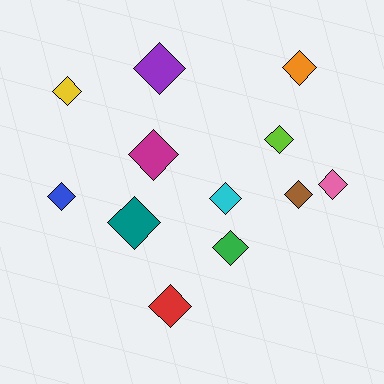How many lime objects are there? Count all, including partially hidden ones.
There is 1 lime object.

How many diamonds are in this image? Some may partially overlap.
There are 12 diamonds.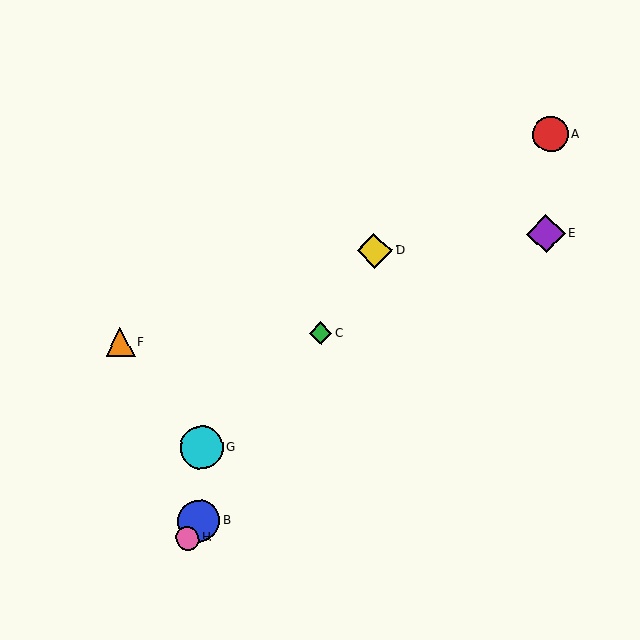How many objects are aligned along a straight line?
4 objects (B, C, D, H) are aligned along a straight line.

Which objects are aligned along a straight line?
Objects B, C, D, H are aligned along a straight line.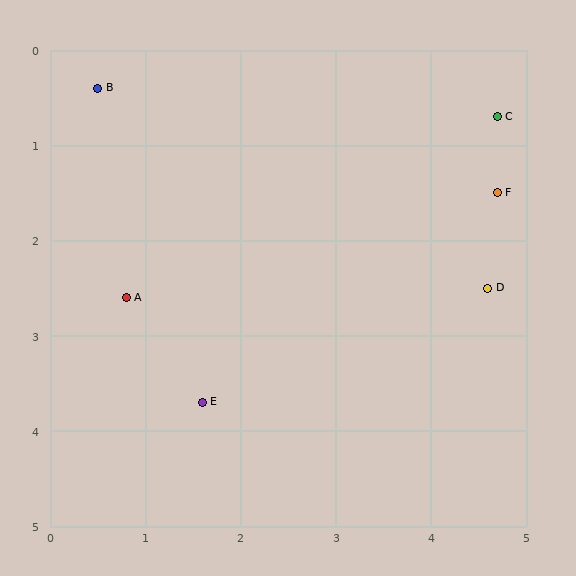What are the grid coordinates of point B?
Point B is at approximately (0.5, 0.4).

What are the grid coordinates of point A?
Point A is at approximately (0.8, 2.6).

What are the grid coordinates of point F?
Point F is at approximately (4.7, 1.5).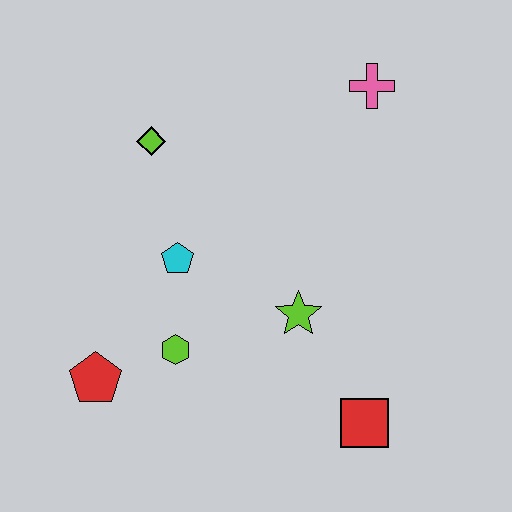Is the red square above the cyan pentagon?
No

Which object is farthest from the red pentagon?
The pink cross is farthest from the red pentagon.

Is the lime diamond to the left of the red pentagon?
No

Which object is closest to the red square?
The lime star is closest to the red square.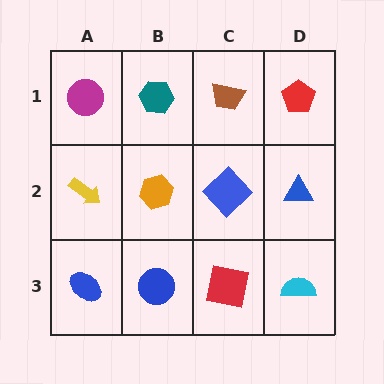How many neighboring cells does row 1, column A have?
2.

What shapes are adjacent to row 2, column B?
A teal hexagon (row 1, column B), a blue circle (row 3, column B), a yellow arrow (row 2, column A), a blue diamond (row 2, column C).